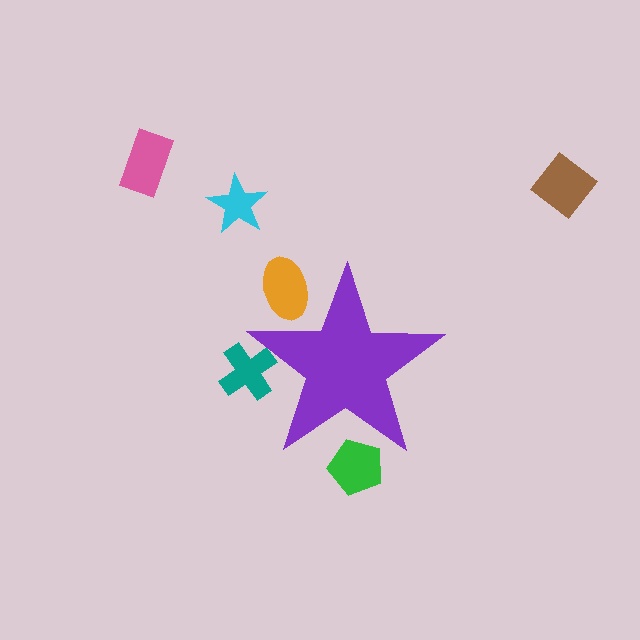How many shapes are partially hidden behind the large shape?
3 shapes are partially hidden.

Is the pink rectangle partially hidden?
No, the pink rectangle is fully visible.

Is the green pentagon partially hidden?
Yes, the green pentagon is partially hidden behind the purple star.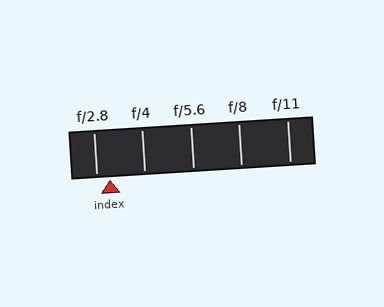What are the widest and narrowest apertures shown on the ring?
The widest aperture shown is f/2.8 and the narrowest is f/11.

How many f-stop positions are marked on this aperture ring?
There are 5 f-stop positions marked.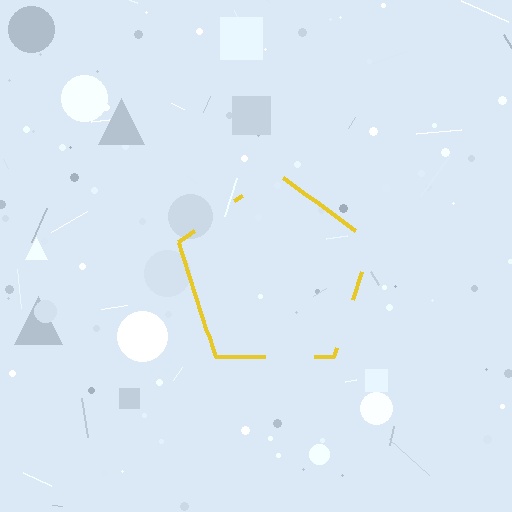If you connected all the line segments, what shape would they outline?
They would outline a pentagon.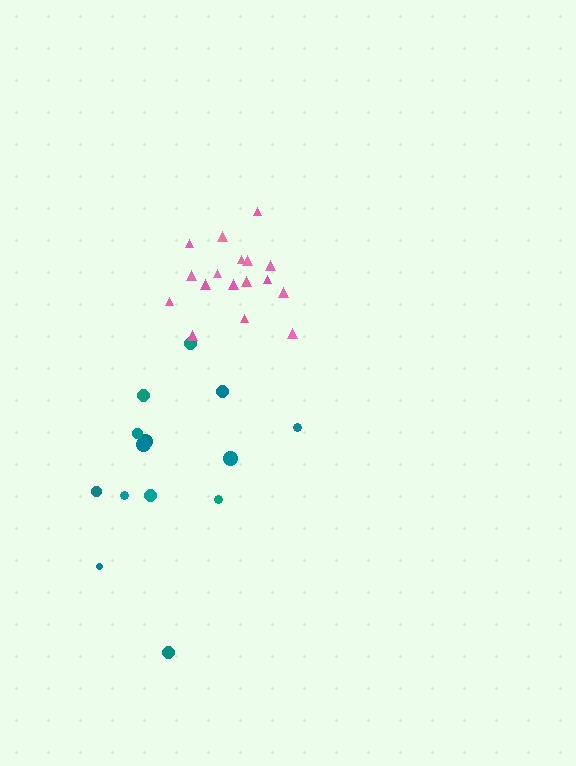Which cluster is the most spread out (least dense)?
Teal.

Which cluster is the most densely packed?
Pink.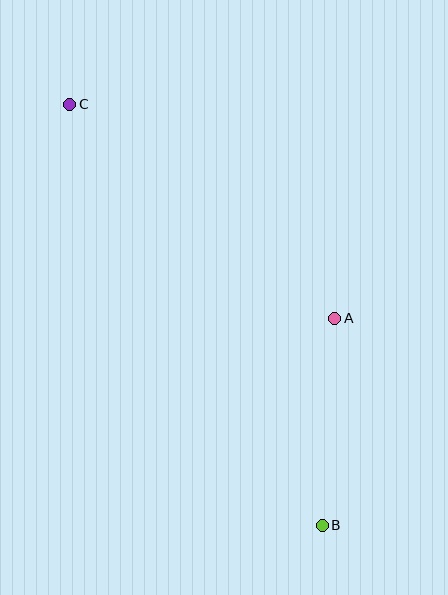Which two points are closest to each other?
Points A and B are closest to each other.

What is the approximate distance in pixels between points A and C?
The distance between A and C is approximately 341 pixels.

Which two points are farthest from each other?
Points B and C are farthest from each other.